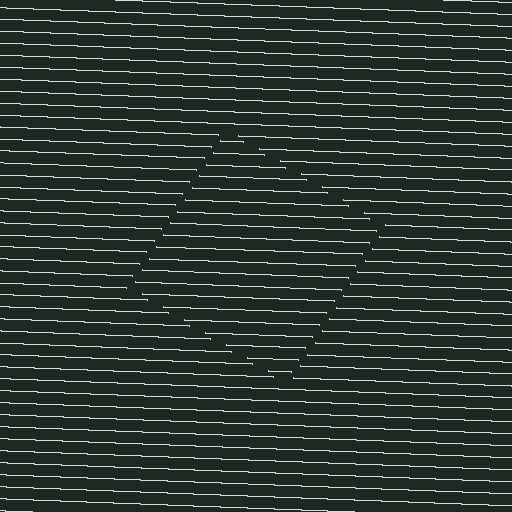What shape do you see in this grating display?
An illusory square. The interior of the shape contains the same grating, shifted by half a period — the contour is defined by the phase discontinuity where line-ends from the inner and outer gratings abut.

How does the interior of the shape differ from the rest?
The interior of the shape contains the same grating, shifted by half a period — the contour is defined by the phase discontinuity where line-ends from the inner and outer gratings abut.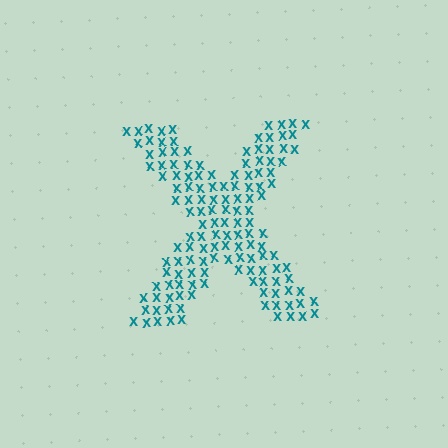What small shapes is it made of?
It is made of small letter X's.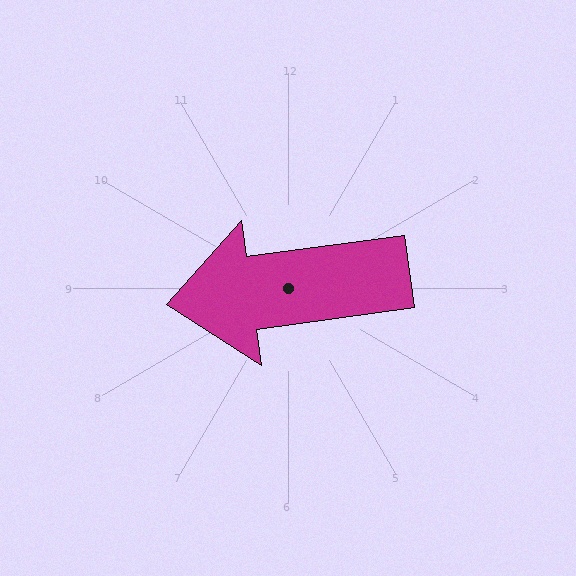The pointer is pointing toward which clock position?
Roughly 9 o'clock.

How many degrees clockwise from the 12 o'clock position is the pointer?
Approximately 262 degrees.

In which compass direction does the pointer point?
West.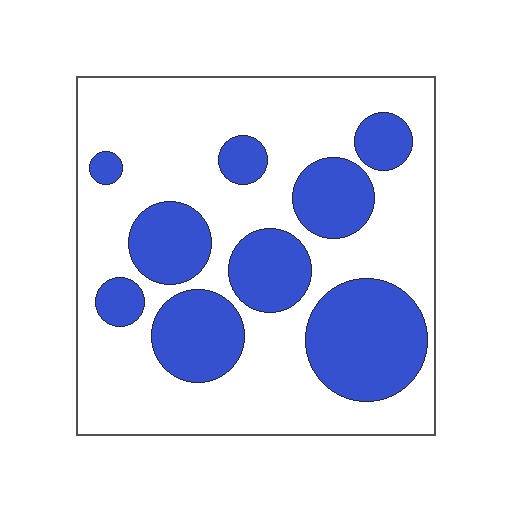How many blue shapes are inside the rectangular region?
9.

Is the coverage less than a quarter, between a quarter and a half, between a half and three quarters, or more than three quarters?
Between a quarter and a half.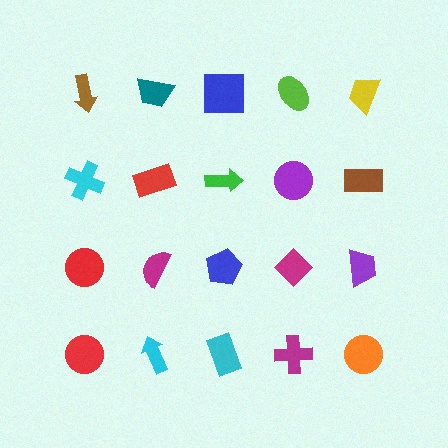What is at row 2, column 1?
A cyan cross.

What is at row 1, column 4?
A lime ellipse.